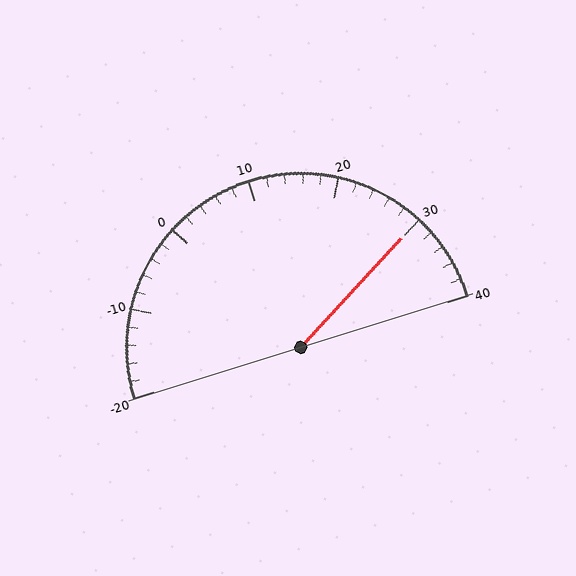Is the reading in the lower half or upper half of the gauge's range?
The reading is in the upper half of the range (-20 to 40).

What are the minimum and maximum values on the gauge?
The gauge ranges from -20 to 40.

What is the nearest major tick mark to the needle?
The nearest major tick mark is 30.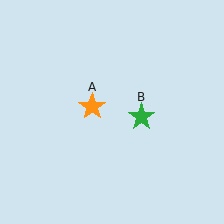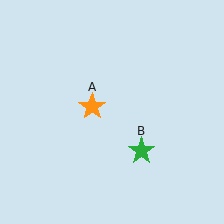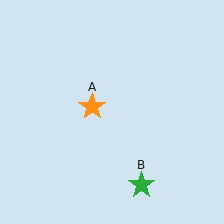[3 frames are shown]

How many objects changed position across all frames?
1 object changed position: green star (object B).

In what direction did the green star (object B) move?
The green star (object B) moved down.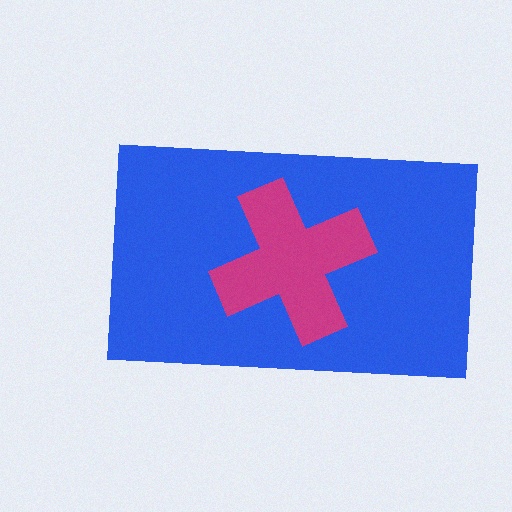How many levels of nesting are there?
2.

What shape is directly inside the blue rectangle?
The magenta cross.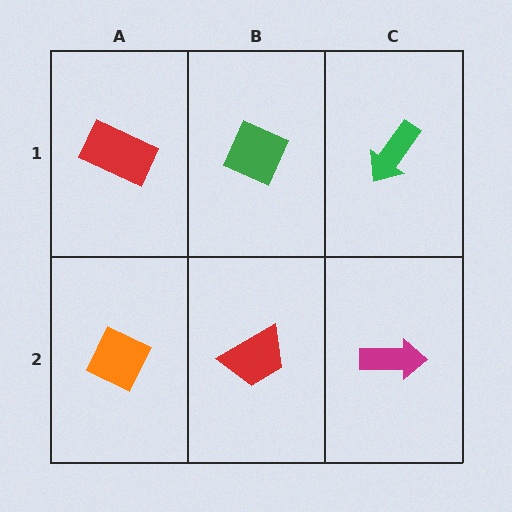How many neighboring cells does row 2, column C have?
2.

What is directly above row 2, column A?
A red rectangle.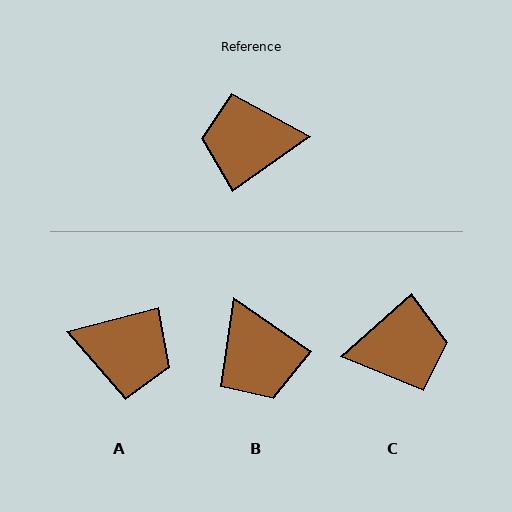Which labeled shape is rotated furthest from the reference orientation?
C, about 173 degrees away.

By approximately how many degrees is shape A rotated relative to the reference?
Approximately 159 degrees counter-clockwise.